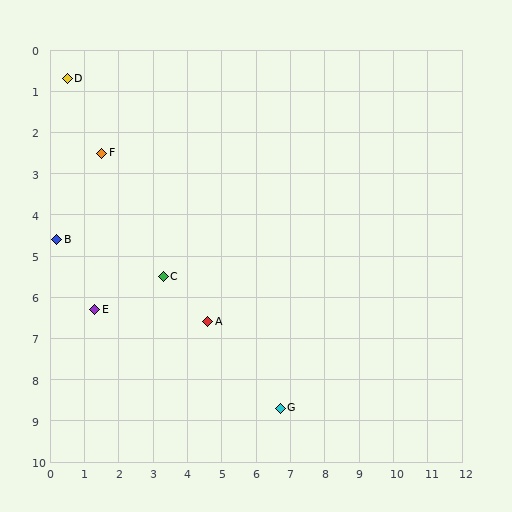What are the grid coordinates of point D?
Point D is at approximately (0.5, 0.7).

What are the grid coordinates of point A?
Point A is at approximately (4.6, 6.6).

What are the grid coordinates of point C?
Point C is at approximately (3.3, 5.5).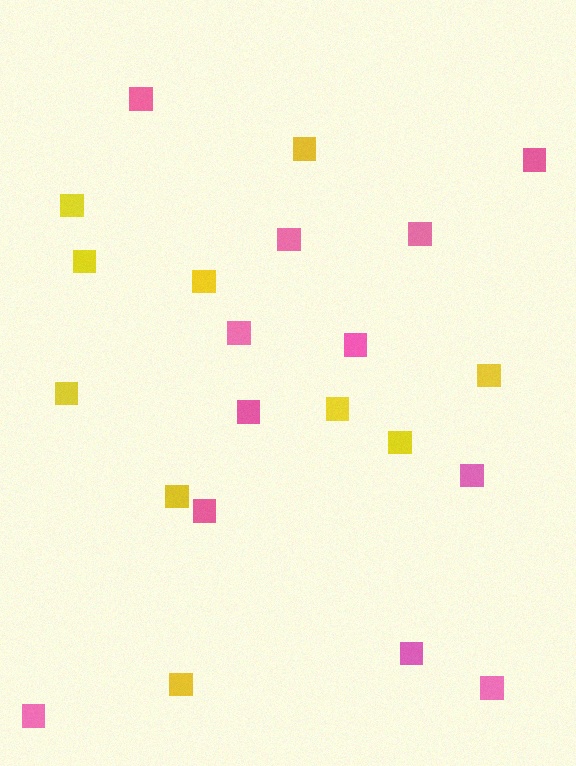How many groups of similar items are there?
There are 2 groups: one group of pink squares (12) and one group of yellow squares (10).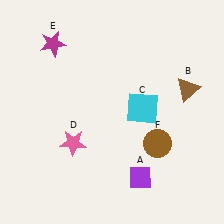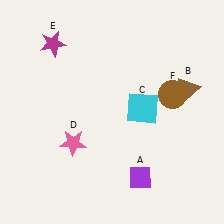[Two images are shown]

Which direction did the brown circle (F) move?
The brown circle (F) moved up.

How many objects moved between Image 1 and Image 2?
1 object moved between the two images.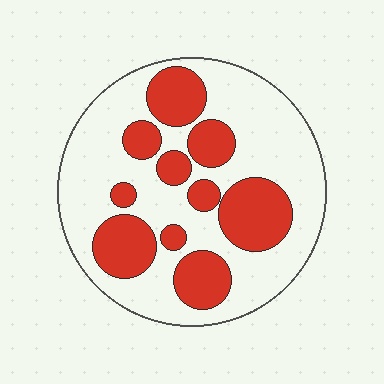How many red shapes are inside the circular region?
10.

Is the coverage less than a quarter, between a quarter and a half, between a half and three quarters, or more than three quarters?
Between a quarter and a half.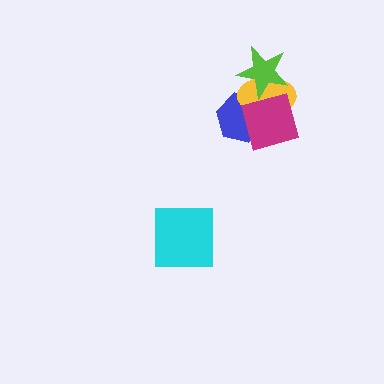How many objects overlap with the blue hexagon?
2 objects overlap with the blue hexagon.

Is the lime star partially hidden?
No, no other shape covers it.